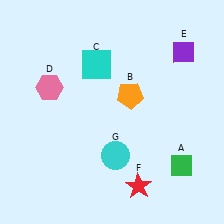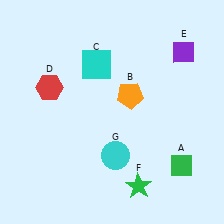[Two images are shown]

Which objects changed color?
D changed from pink to red. F changed from red to green.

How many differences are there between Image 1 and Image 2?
There are 2 differences between the two images.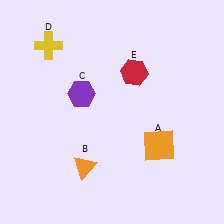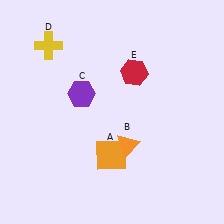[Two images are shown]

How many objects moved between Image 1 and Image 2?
2 objects moved between the two images.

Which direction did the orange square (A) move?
The orange square (A) moved left.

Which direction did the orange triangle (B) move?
The orange triangle (B) moved right.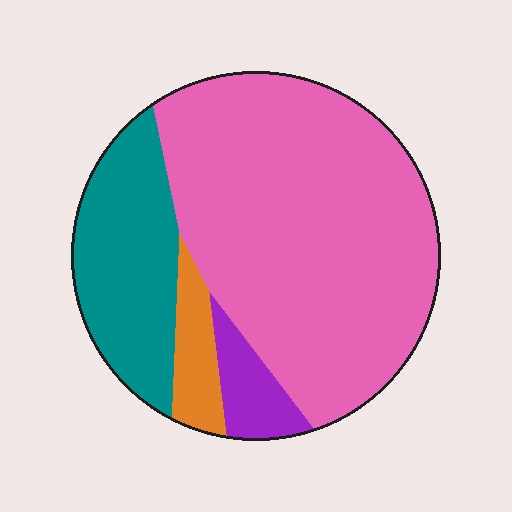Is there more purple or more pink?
Pink.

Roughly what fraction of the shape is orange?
Orange covers around 5% of the shape.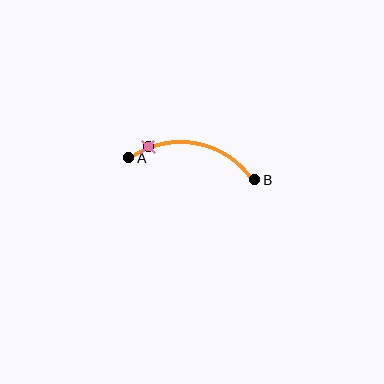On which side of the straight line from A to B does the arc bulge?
The arc bulges above the straight line connecting A and B.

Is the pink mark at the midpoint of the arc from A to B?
No. The pink mark lies on the arc but is closer to endpoint A. The arc midpoint would be at the point on the curve equidistant along the arc from both A and B.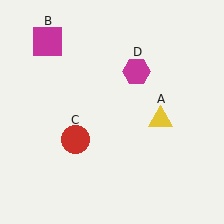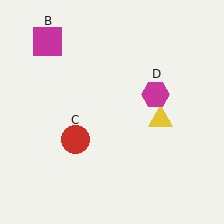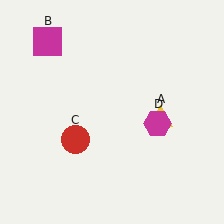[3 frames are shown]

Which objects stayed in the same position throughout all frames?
Yellow triangle (object A) and magenta square (object B) and red circle (object C) remained stationary.